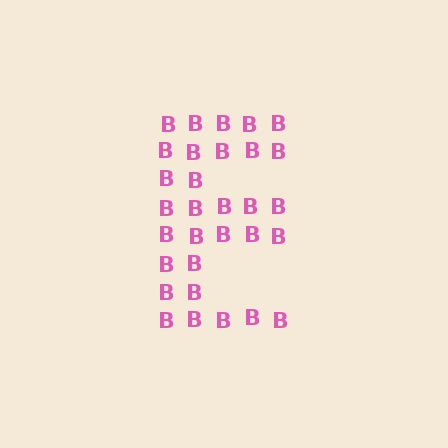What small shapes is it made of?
It is made of small letter B's.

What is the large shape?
The large shape is the letter E.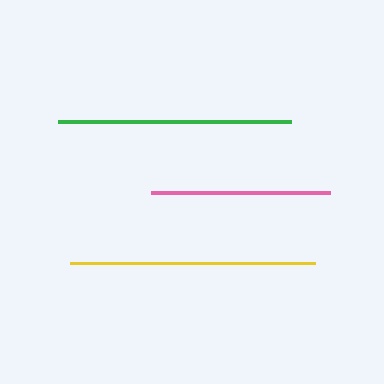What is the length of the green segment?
The green segment is approximately 233 pixels long.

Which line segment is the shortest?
The pink line is the shortest at approximately 179 pixels.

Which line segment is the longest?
The yellow line is the longest at approximately 245 pixels.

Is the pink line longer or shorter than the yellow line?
The yellow line is longer than the pink line.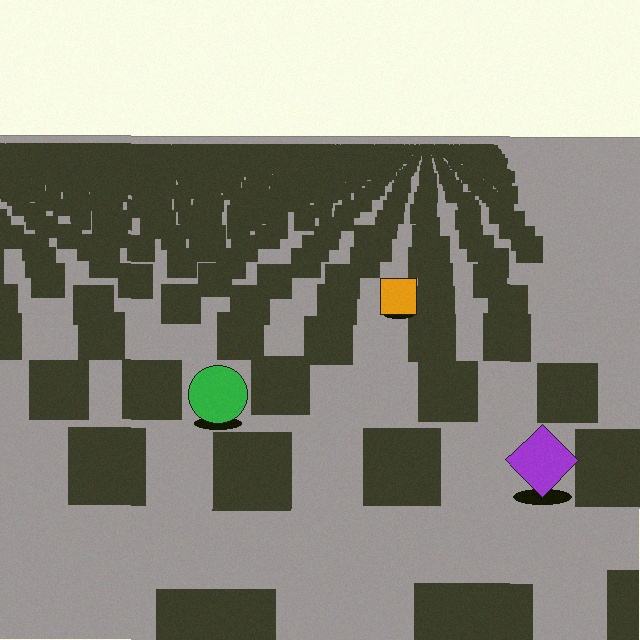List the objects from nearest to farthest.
From nearest to farthest: the purple diamond, the green circle, the orange square.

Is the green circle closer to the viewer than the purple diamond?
No. The purple diamond is closer — you can tell from the texture gradient: the ground texture is coarser near it.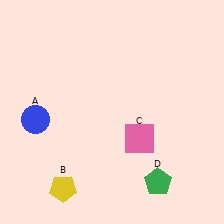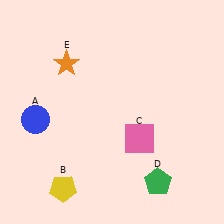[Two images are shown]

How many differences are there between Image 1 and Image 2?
There is 1 difference between the two images.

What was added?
An orange star (E) was added in Image 2.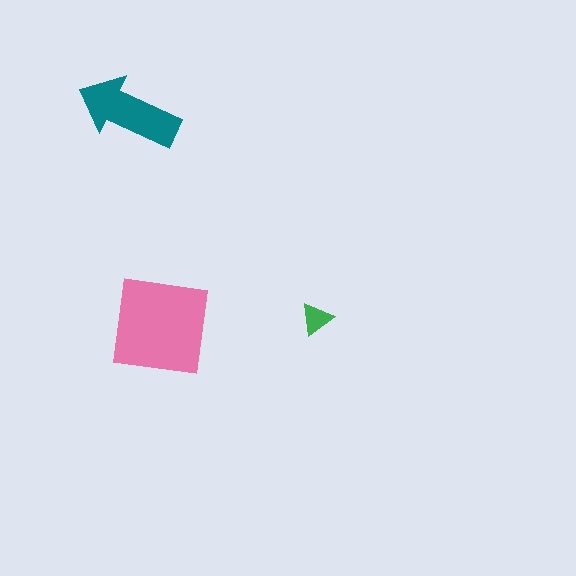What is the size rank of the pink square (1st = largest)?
1st.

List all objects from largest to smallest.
The pink square, the teal arrow, the green triangle.